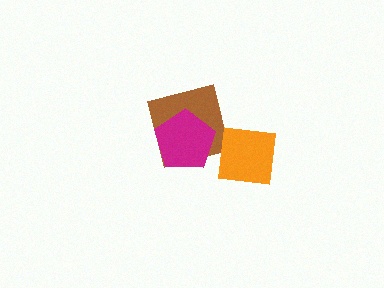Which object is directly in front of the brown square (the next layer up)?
The magenta pentagon is directly in front of the brown square.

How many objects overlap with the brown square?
2 objects overlap with the brown square.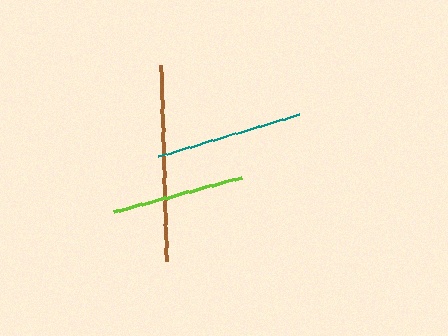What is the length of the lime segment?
The lime segment is approximately 131 pixels long.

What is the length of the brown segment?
The brown segment is approximately 196 pixels long.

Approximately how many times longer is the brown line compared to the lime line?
The brown line is approximately 1.5 times the length of the lime line.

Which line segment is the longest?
The brown line is the longest at approximately 196 pixels.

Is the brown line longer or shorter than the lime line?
The brown line is longer than the lime line.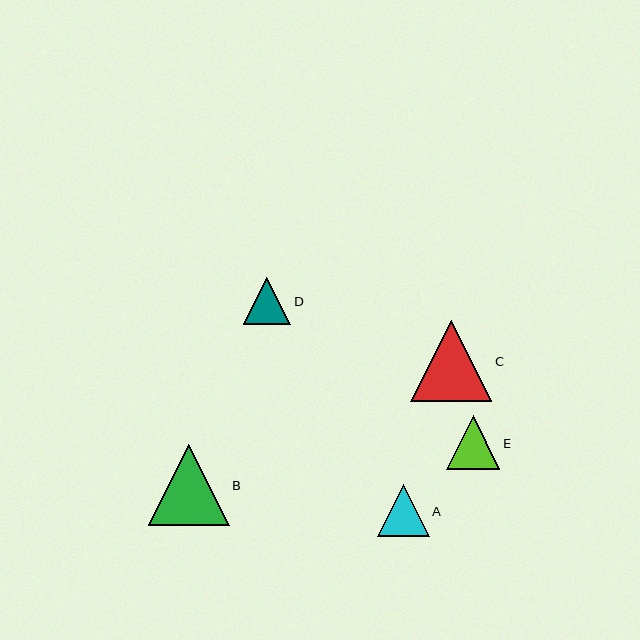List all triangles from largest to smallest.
From largest to smallest: C, B, E, A, D.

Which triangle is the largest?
Triangle C is the largest with a size of approximately 81 pixels.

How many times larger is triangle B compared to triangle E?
Triangle B is approximately 1.5 times the size of triangle E.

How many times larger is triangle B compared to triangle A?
Triangle B is approximately 1.6 times the size of triangle A.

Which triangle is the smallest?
Triangle D is the smallest with a size of approximately 47 pixels.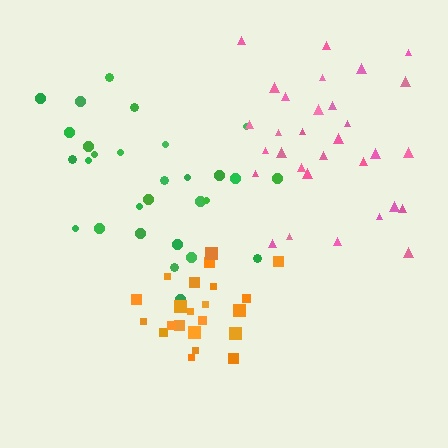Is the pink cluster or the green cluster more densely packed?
Pink.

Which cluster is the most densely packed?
Orange.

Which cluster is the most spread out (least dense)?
Green.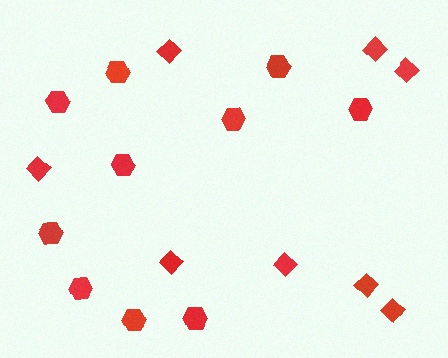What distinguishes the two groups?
There are 2 groups: one group of hexagons (10) and one group of diamonds (8).